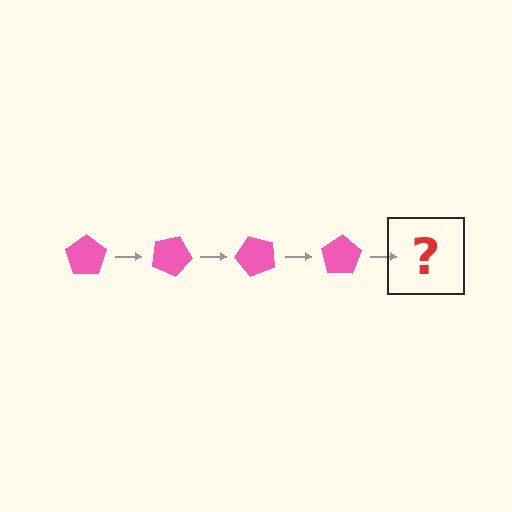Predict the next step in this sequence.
The next step is a pink pentagon rotated 100 degrees.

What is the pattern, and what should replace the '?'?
The pattern is that the pentagon rotates 25 degrees each step. The '?' should be a pink pentagon rotated 100 degrees.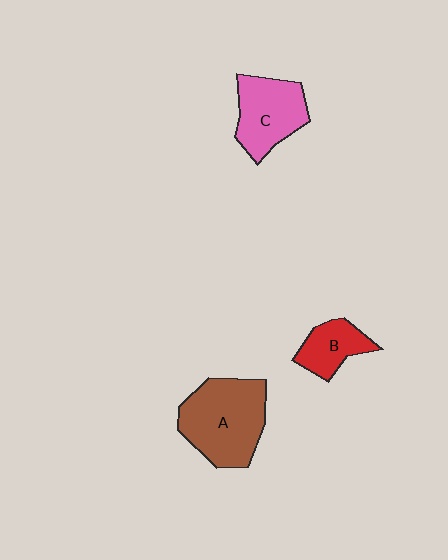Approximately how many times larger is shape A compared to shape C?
Approximately 1.4 times.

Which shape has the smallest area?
Shape B (red).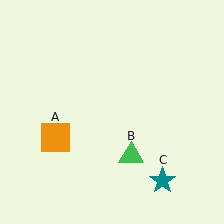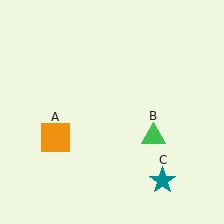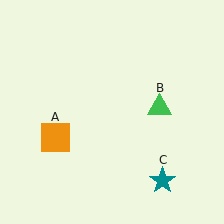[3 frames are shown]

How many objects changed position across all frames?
1 object changed position: green triangle (object B).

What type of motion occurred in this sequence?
The green triangle (object B) rotated counterclockwise around the center of the scene.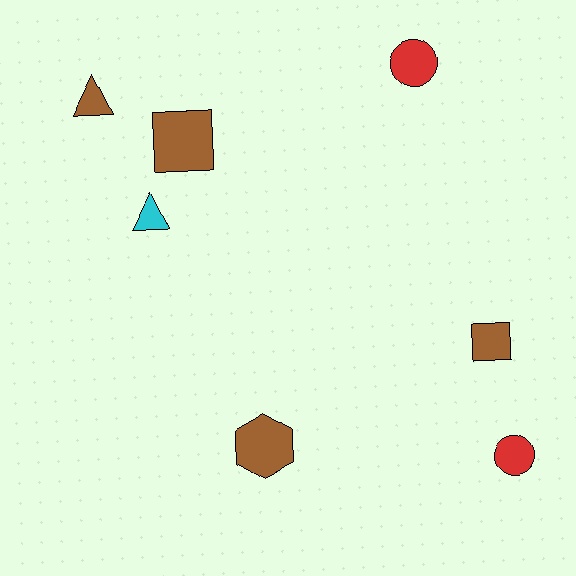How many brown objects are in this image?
There are 4 brown objects.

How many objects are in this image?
There are 7 objects.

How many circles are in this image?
There are 2 circles.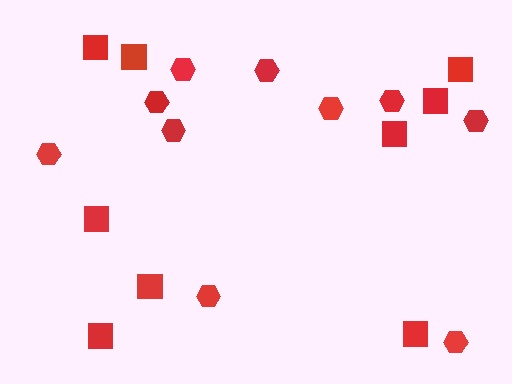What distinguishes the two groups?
There are 2 groups: one group of squares (9) and one group of hexagons (10).